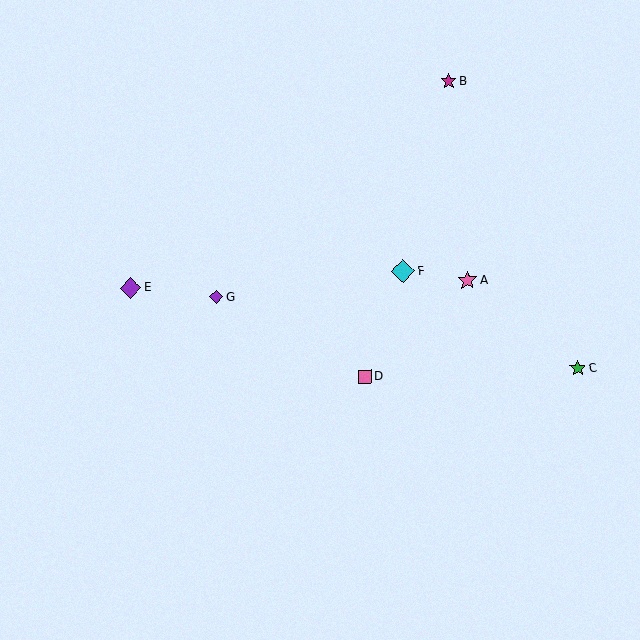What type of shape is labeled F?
Shape F is a cyan diamond.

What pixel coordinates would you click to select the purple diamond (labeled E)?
Click at (131, 288) to select the purple diamond E.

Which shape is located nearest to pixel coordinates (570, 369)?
The green star (labeled C) at (578, 368) is nearest to that location.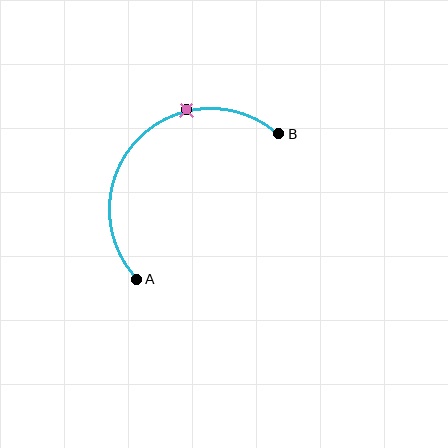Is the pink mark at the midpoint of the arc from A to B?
No. The pink mark lies on the arc but is closer to endpoint B. The arc midpoint would be at the point on the curve equidistant along the arc from both A and B.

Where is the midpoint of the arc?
The arc midpoint is the point on the curve farthest from the straight line joining A and B. It sits above and to the left of that line.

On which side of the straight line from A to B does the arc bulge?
The arc bulges above and to the left of the straight line connecting A and B.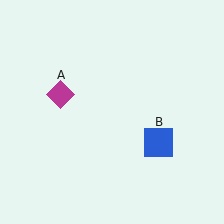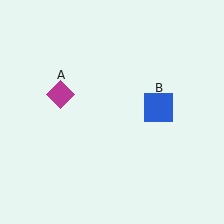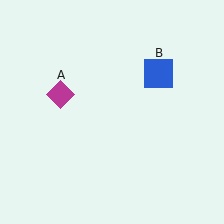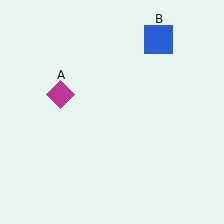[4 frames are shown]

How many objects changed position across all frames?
1 object changed position: blue square (object B).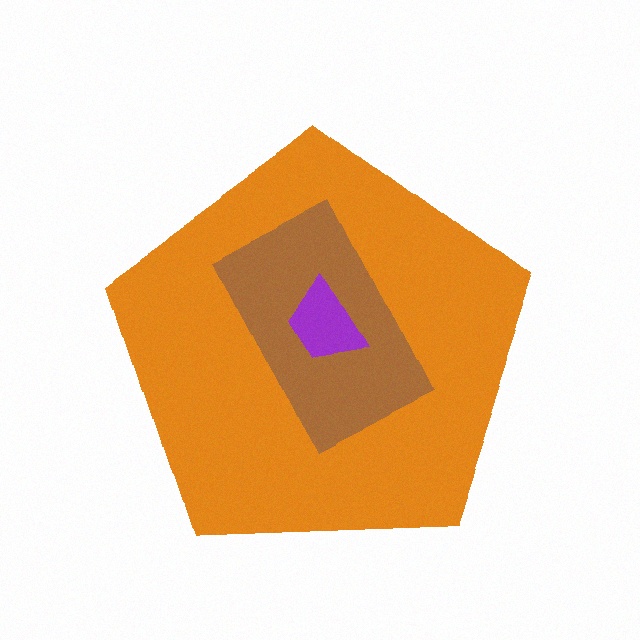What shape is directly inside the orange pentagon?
The brown rectangle.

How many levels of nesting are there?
3.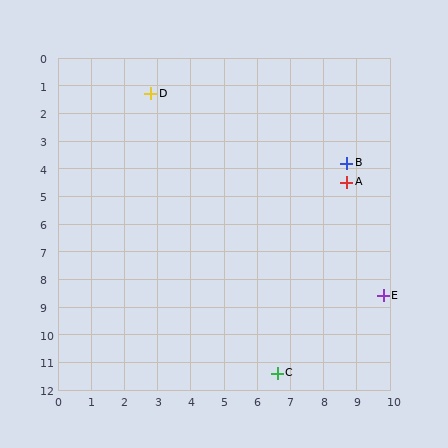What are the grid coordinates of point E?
Point E is at approximately (9.8, 8.6).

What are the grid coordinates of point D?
Point D is at approximately (2.8, 1.3).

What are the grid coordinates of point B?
Point B is at approximately (8.7, 3.8).